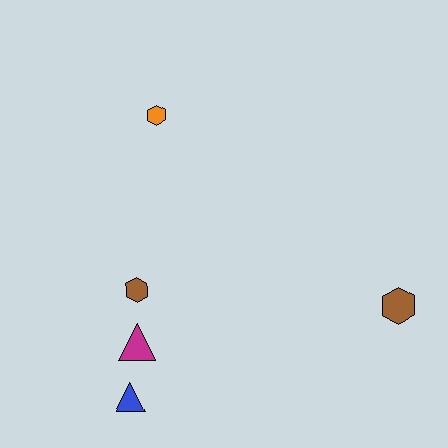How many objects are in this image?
There are 5 objects.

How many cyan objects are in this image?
There are no cyan objects.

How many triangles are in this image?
There are 2 triangles.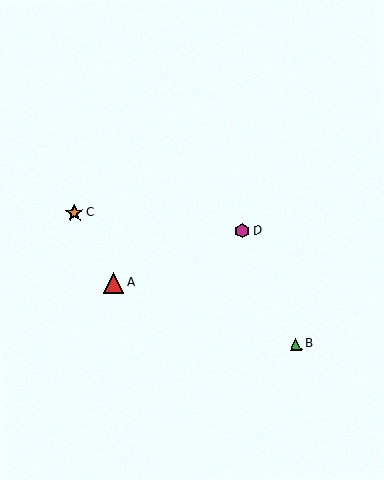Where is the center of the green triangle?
The center of the green triangle is at (296, 344).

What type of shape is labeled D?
Shape D is a magenta hexagon.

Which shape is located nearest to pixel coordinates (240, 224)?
The magenta hexagon (labeled D) at (242, 230) is nearest to that location.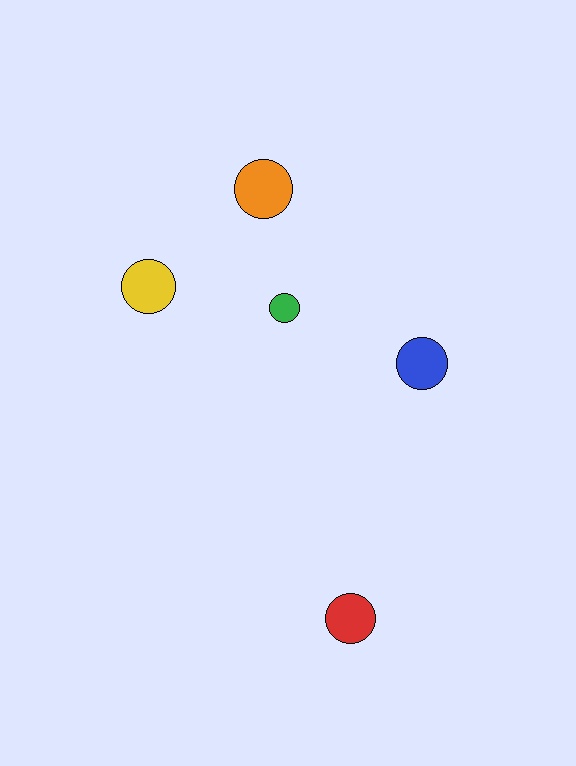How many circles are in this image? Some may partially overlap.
There are 5 circles.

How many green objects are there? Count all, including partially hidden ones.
There is 1 green object.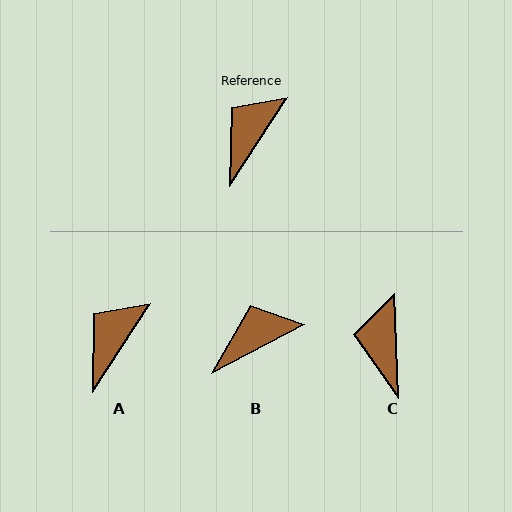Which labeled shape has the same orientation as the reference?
A.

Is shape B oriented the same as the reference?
No, it is off by about 29 degrees.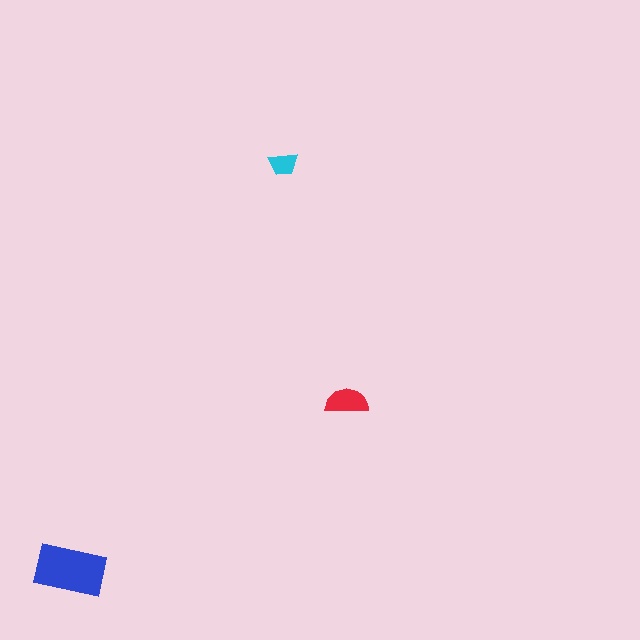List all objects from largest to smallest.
The blue rectangle, the red semicircle, the cyan trapezoid.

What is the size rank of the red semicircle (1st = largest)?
2nd.